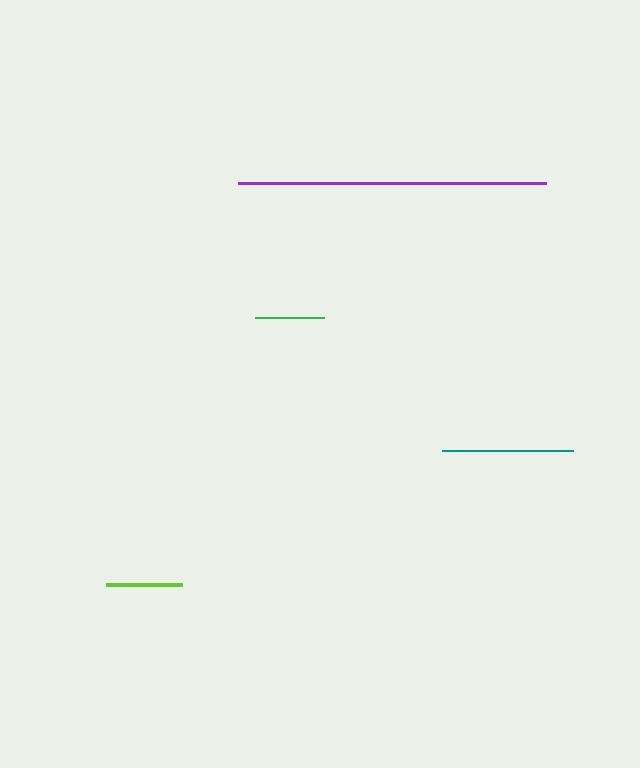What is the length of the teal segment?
The teal segment is approximately 131 pixels long.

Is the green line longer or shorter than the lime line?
The lime line is longer than the green line.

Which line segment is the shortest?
The green line is the shortest at approximately 70 pixels.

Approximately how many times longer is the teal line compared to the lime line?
The teal line is approximately 1.7 times the length of the lime line.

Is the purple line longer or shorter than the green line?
The purple line is longer than the green line.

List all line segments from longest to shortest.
From longest to shortest: purple, teal, lime, green.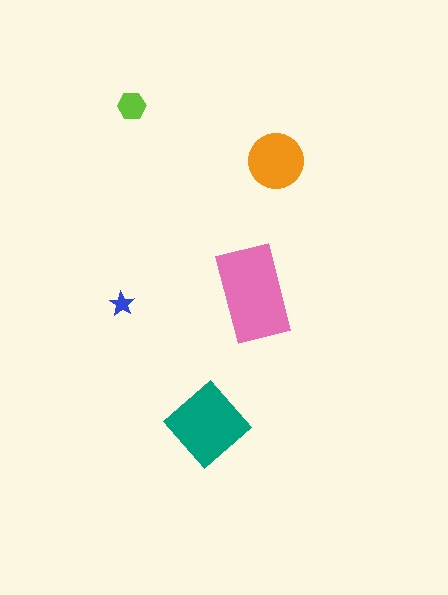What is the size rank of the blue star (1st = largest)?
5th.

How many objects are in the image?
There are 5 objects in the image.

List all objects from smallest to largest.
The blue star, the lime hexagon, the orange circle, the teal diamond, the pink rectangle.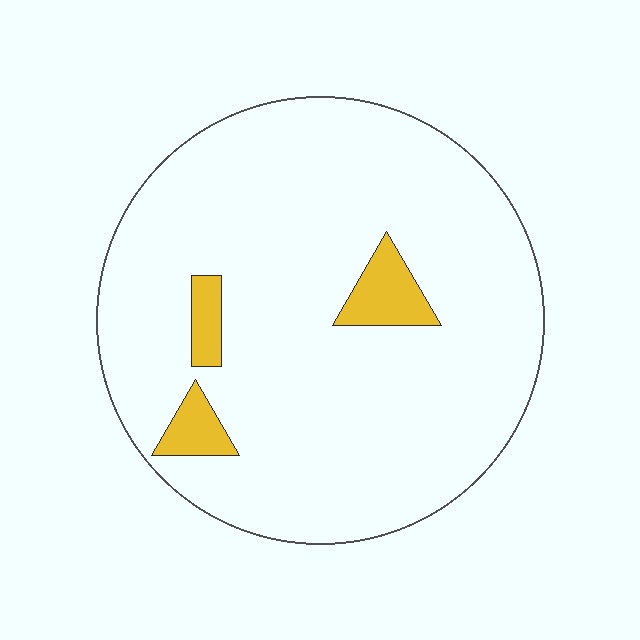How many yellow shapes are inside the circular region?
3.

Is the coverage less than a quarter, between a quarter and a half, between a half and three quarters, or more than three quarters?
Less than a quarter.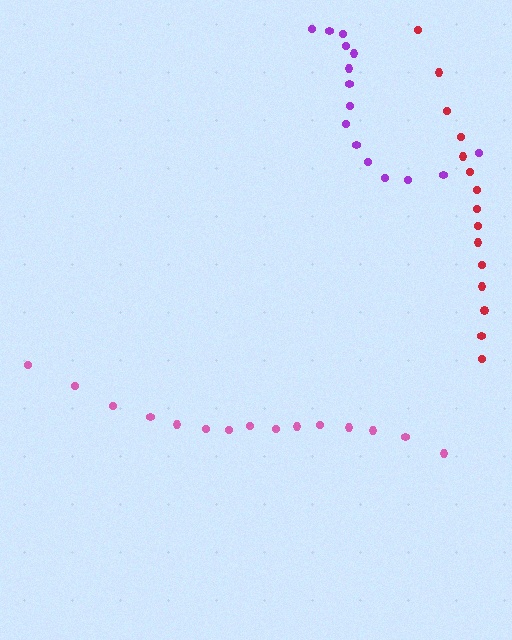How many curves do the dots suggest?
There are 3 distinct paths.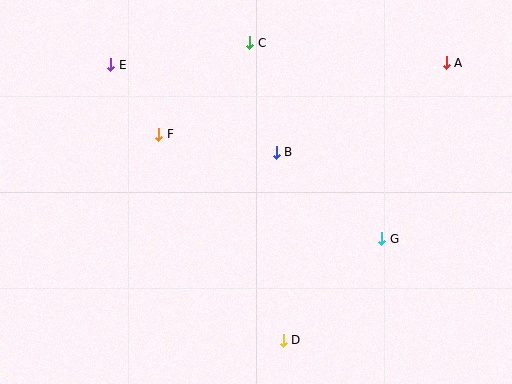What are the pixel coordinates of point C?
Point C is at (250, 43).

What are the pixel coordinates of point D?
Point D is at (283, 340).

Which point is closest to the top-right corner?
Point A is closest to the top-right corner.